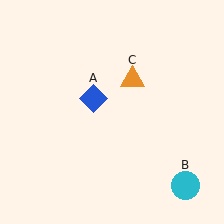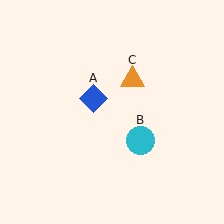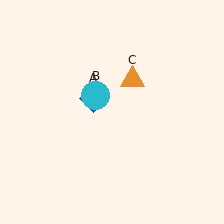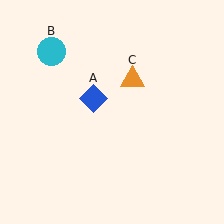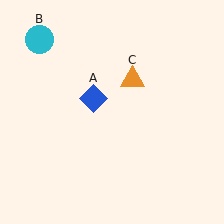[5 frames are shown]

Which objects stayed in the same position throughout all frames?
Blue diamond (object A) and orange triangle (object C) remained stationary.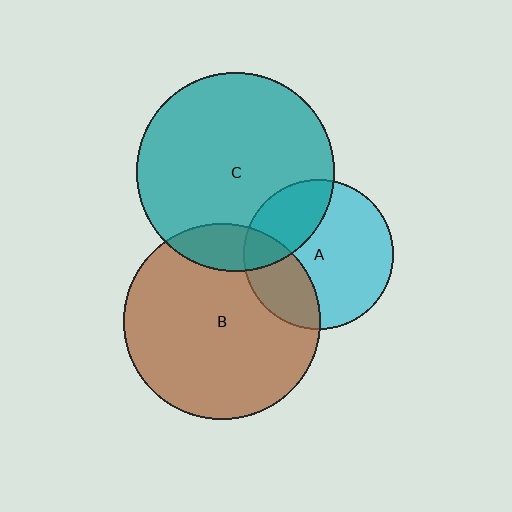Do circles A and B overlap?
Yes.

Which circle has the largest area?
Circle C (teal).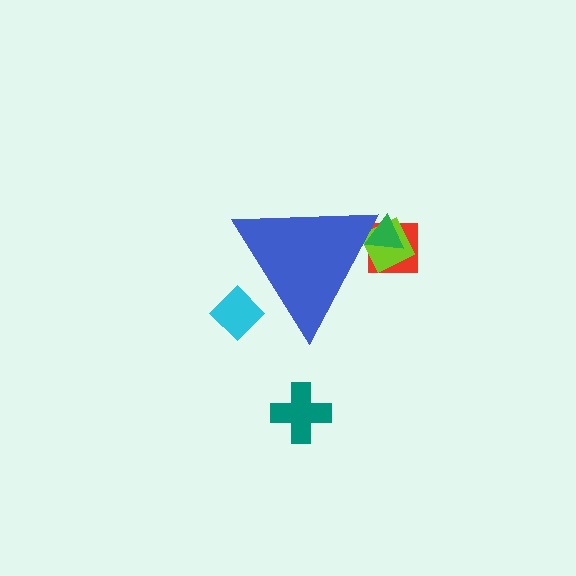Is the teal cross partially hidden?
No, the teal cross is fully visible.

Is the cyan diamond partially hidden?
Yes, the cyan diamond is partially hidden behind the blue triangle.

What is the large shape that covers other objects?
A blue triangle.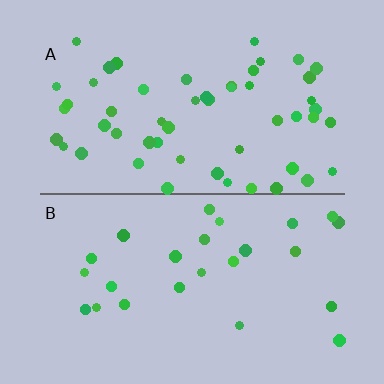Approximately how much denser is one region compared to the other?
Approximately 2.2× — region A over region B.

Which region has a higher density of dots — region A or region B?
A (the top).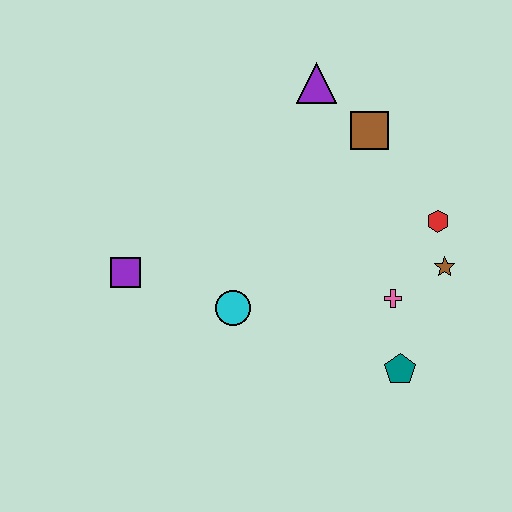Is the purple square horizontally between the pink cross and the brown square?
No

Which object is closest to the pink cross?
The brown star is closest to the pink cross.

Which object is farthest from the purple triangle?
The teal pentagon is farthest from the purple triangle.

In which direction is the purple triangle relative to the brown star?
The purple triangle is above the brown star.